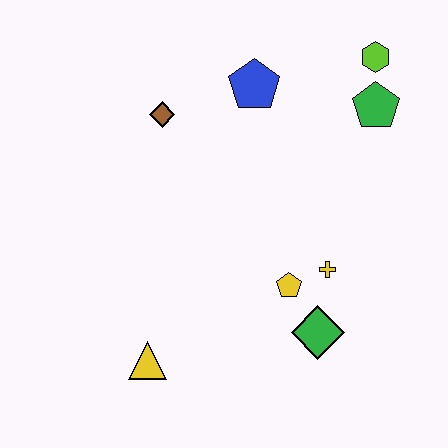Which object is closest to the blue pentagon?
The brown diamond is closest to the blue pentagon.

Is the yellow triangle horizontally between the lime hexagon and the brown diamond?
No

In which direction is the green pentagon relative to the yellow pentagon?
The green pentagon is above the yellow pentagon.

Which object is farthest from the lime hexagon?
The yellow triangle is farthest from the lime hexagon.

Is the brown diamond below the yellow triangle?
No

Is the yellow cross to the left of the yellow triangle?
No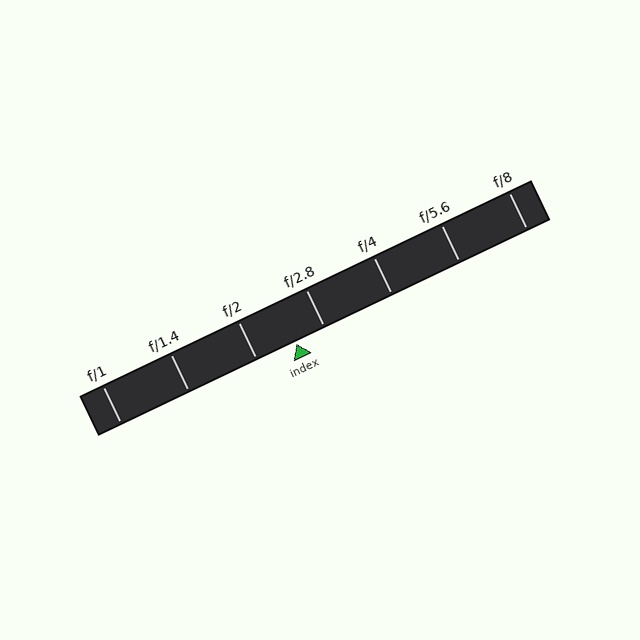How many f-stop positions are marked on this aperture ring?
There are 7 f-stop positions marked.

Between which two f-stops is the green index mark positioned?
The index mark is between f/2 and f/2.8.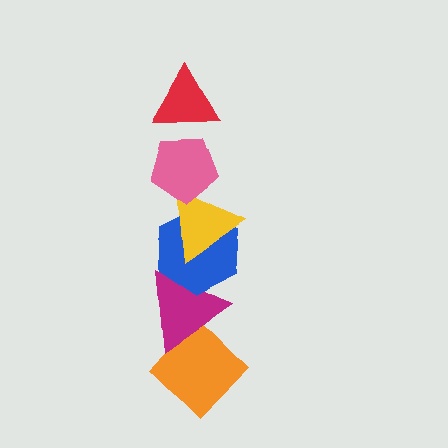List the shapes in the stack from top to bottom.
From top to bottom: the red triangle, the pink pentagon, the yellow triangle, the blue hexagon, the magenta triangle, the orange diamond.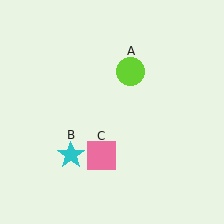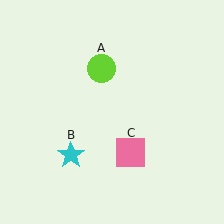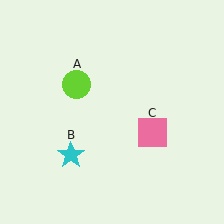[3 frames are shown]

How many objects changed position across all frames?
2 objects changed position: lime circle (object A), pink square (object C).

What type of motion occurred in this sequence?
The lime circle (object A), pink square (object C) rotated counterclockwise around the center of the scene.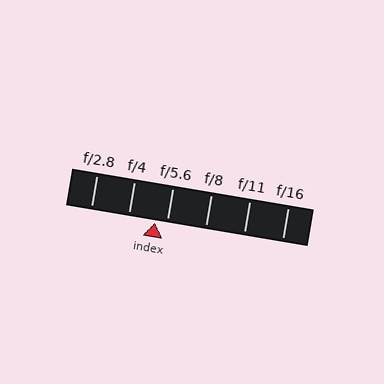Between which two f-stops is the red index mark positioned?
The index mark is between f/4 and f/5.6.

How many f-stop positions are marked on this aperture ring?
There are 6 f-stop positions marked.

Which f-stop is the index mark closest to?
The index mark is closest to f/5.6.